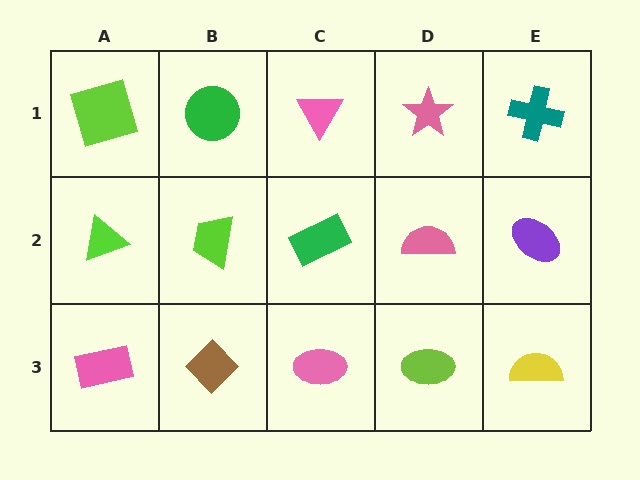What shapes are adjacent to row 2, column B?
A green circle (row 1, column B), a brown diamond (row 3, column B), a lime triangle (row 2, column A), a green rectangle (row 2, column C).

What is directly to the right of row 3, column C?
A lime ellipse.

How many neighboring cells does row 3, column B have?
3.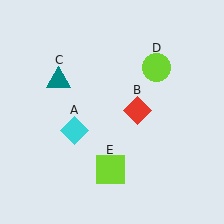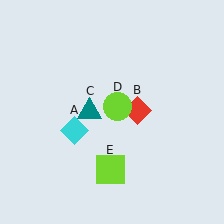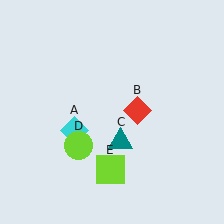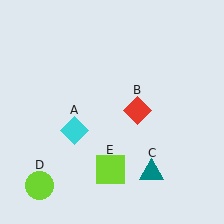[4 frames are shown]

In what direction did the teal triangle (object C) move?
The teal triangle (object C) moved down and to the right.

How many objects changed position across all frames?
2 objects changed position: teal triangle (object C), lime circle (object D).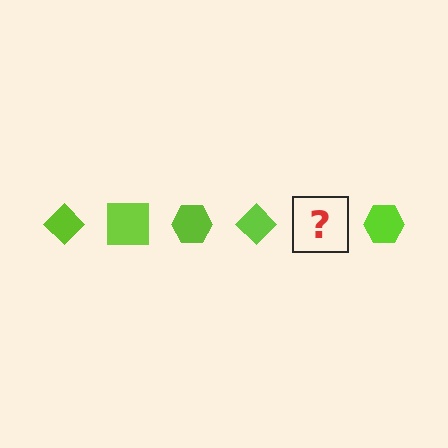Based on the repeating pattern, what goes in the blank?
The blank should be a lime square.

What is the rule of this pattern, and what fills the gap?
The rule is that the pattern cycles through diamond, square, hexagon shapes in lime. The gap should be filled with a lime square.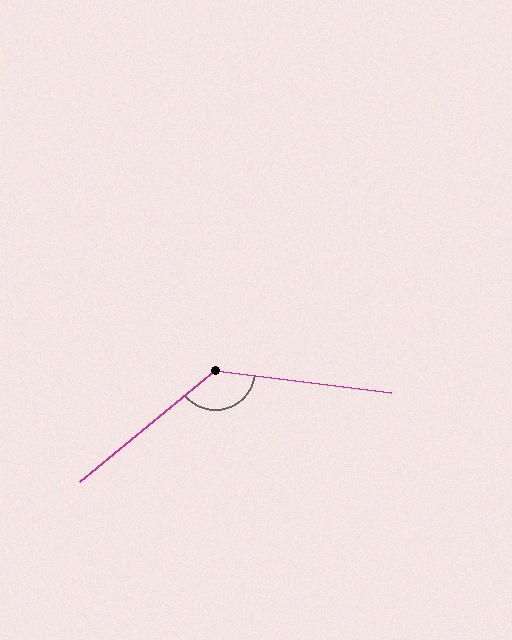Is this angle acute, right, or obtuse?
It is obtuse.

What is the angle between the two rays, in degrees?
Approximately 133 degrees.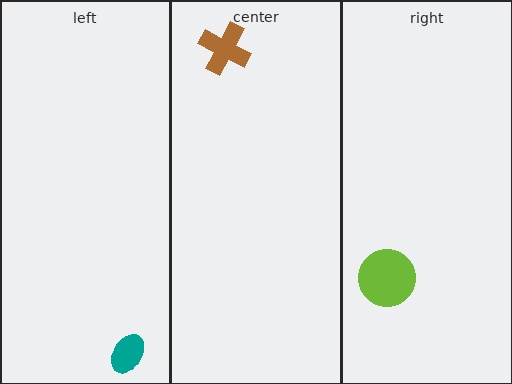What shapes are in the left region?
The teal ellipse.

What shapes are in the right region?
The lime circle.